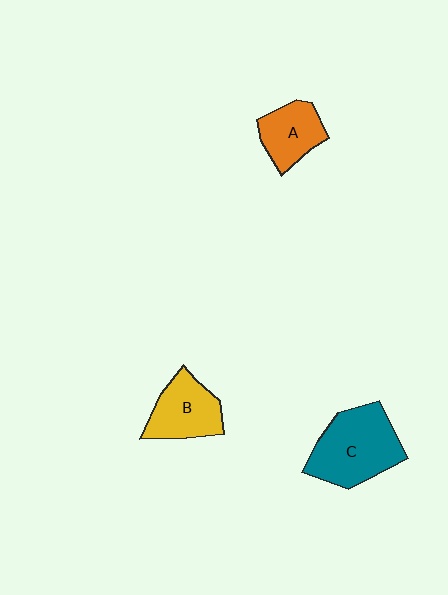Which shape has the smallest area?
Shape A (orange).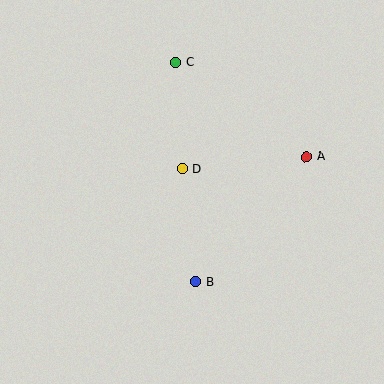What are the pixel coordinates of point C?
Point C is at (176, 63).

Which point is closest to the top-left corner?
Point C is closest to the top-left corner.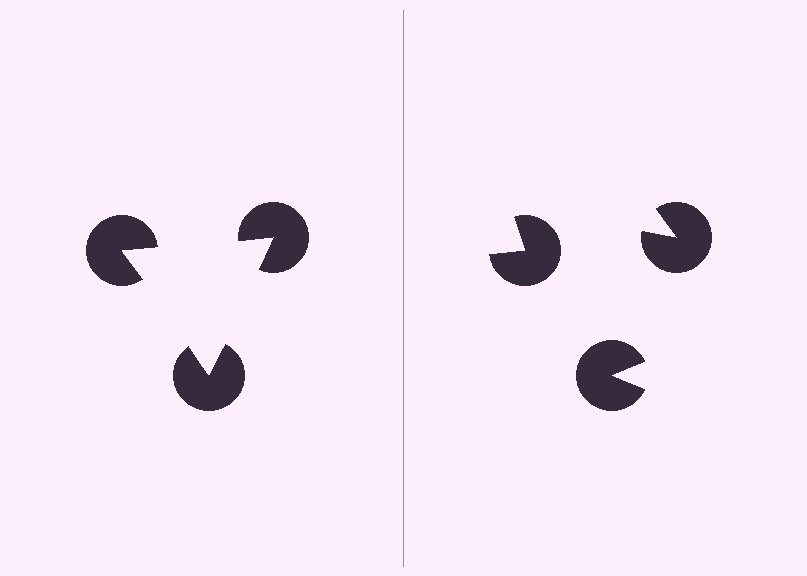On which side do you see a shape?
An illusory triangle appears on the left side. On the right side the wedge cuts are rotated, so no coherent shape forms.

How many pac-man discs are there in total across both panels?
6 — 3 on each side.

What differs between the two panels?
The pac-man discs are positioned identically on both sides; only the wedge orientations differ. On the left they align to a triangle; on the right they are misaligned.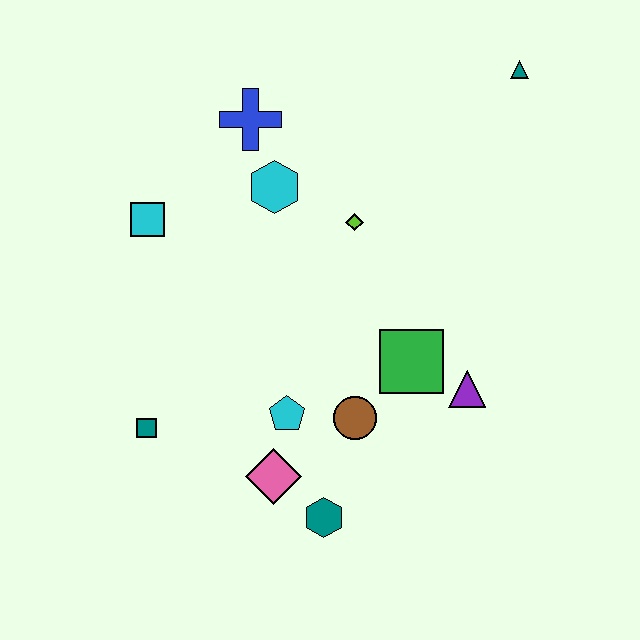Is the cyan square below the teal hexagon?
No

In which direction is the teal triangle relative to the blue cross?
The teal triangle is to the right of the blue cross.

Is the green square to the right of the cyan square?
Yes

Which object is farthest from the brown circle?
The teal triangle is farthest from the brown circle.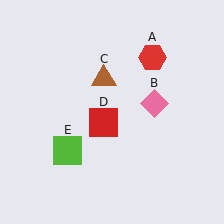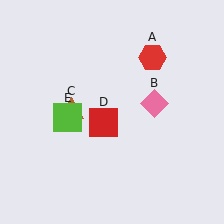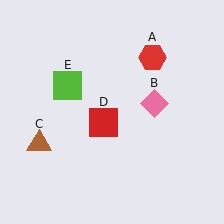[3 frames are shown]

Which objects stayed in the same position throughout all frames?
Red hexagon (object A) and pink diamond (object B) and red square (object D) remained stationary.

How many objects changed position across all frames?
2 objects changed position: brown triangle (object C), lime square (object E).